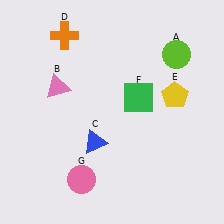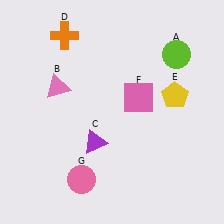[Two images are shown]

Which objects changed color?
C changed from blue to purple. F changed from green to pink.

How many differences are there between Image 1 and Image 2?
There are 2 differences between the two images.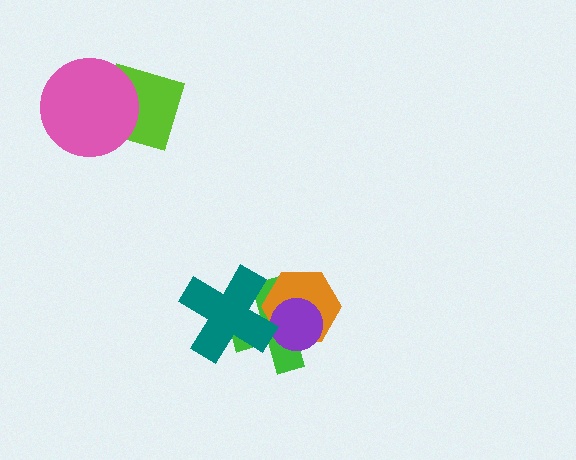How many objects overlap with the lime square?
1 object overlaps with the lime square.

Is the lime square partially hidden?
Yes, it is partially covered by another shape.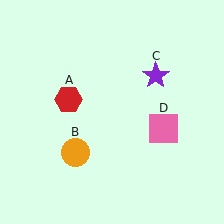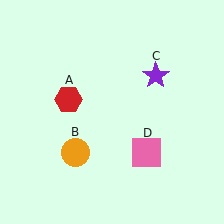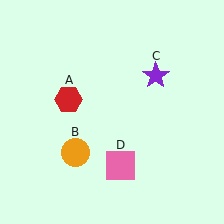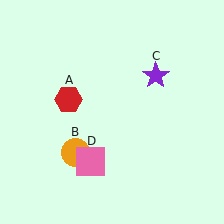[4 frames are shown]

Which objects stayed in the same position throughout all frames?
Red hexagon (object A) and orange circle (object B) and purple star (object C) remained stationary.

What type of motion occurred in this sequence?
The pink square (object D) rotated clockwise around the center of the scene.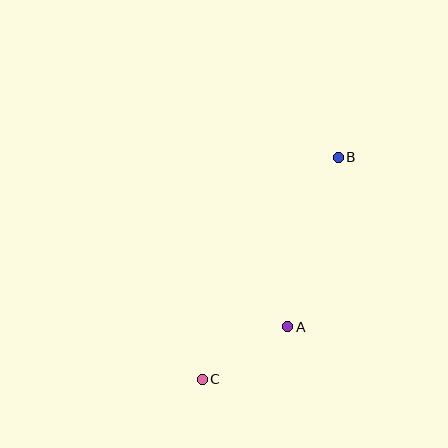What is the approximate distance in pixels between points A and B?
The distance between A and B is approximately 177 pixels.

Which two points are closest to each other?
Points A and C are closest to each other.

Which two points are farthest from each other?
Points B and C are farthest from each other.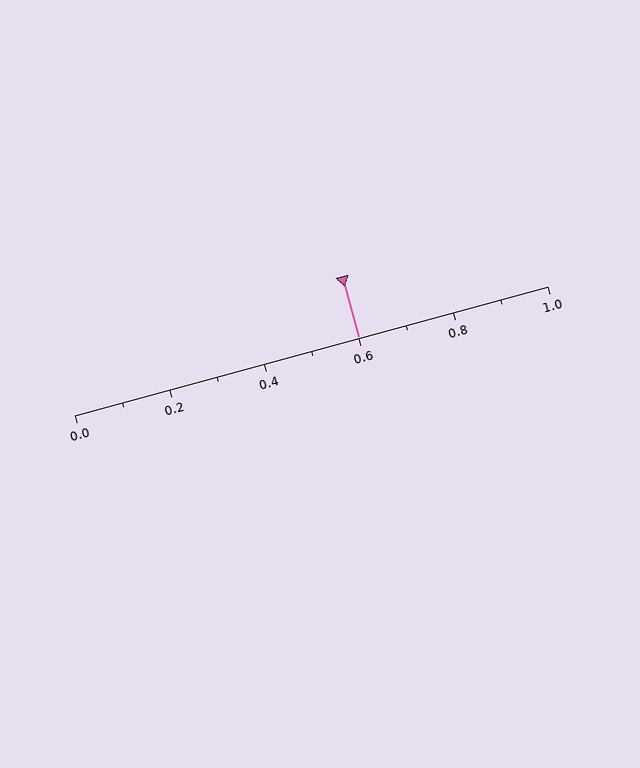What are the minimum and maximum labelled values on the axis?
The axis runs from 0.0 to 1.0.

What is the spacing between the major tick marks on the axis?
The major ticks are spaced 0.2 apart.